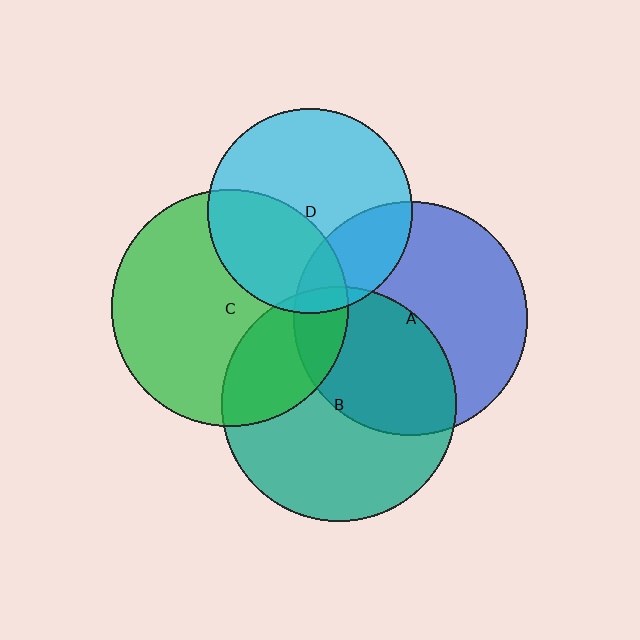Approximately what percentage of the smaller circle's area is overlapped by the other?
Approximately 25%.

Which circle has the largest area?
Circle C (green).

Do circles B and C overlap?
Yes.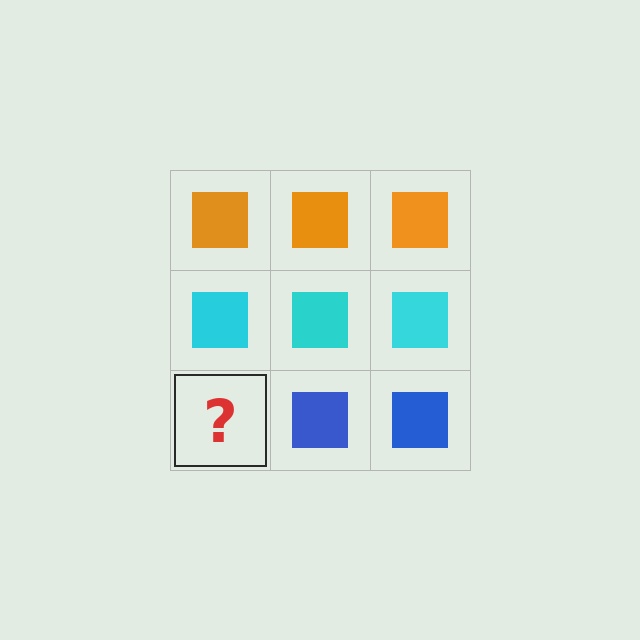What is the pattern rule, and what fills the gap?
The rule is that each row has a consistent color. The gap should be filled with a blue square.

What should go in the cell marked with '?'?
The missing cell should contain a blue square.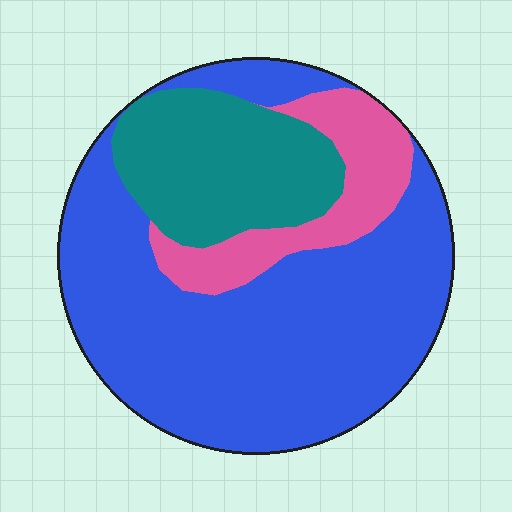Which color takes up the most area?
Blue, at roughly 65%.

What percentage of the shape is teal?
Teal takes up about one fifth (1/5) of the shape.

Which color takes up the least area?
Pink, at roughly 15%.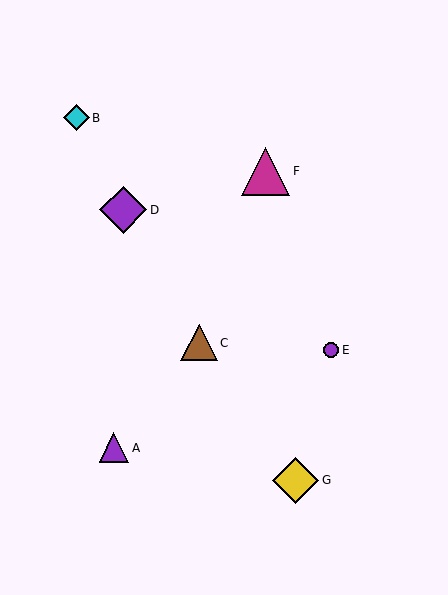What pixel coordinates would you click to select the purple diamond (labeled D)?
Click at (123, 210) to select the purple diamond D.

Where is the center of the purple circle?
The center of the purple circle is at (331, 350).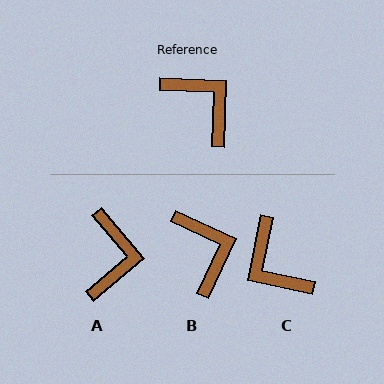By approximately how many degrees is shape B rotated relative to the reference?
Approximately 22 degrees clockwise.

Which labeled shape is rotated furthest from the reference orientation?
C, about 170 degrees away.